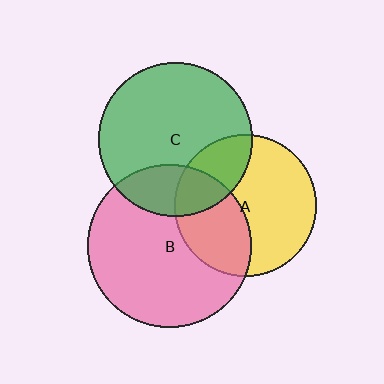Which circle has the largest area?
Circle B (pink).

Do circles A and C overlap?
Yes.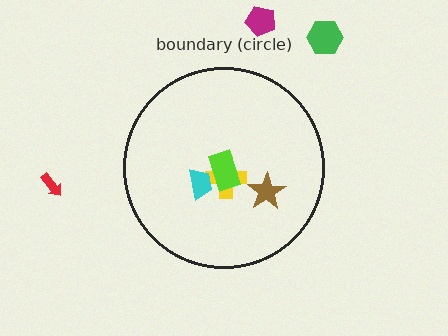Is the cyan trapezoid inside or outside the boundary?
Inside.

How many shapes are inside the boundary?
4 inside, 3 outside.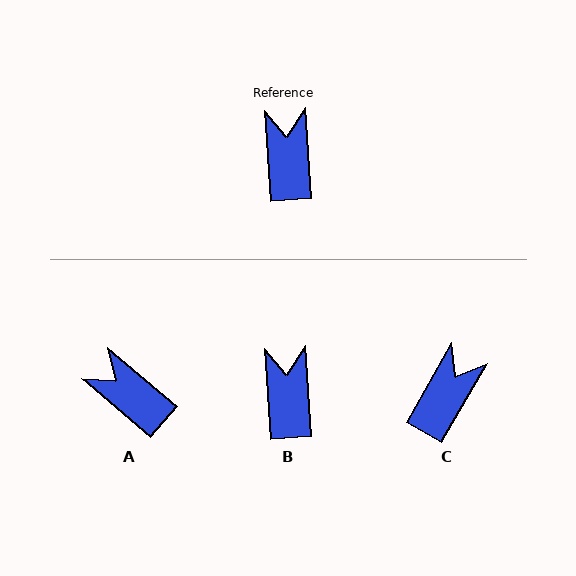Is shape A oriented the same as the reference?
No, it is off by about 46 degrees.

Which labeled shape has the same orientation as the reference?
B.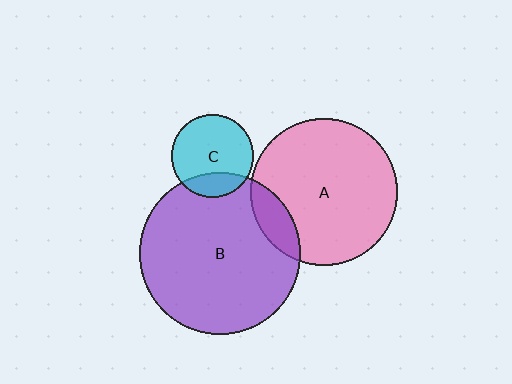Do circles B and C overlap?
Yes.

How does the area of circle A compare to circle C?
Approximately 3.2 times.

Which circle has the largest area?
Circle B (purple).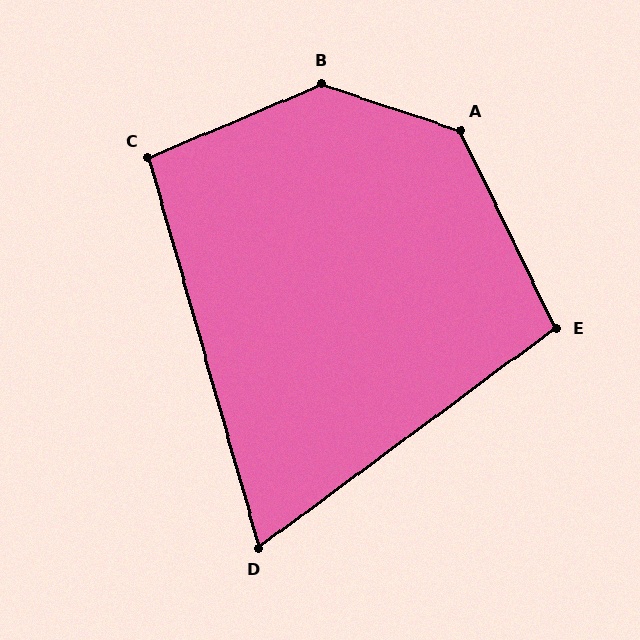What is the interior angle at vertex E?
Approximately 101 degrees (obtuse).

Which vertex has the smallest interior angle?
D, at approximately 69 degrees.